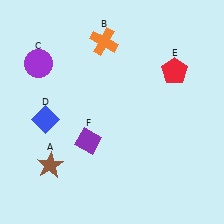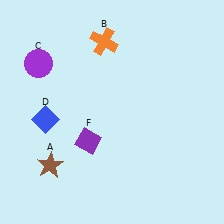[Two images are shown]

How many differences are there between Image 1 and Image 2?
There is 1 difference between the two images.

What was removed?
The red pentagon (E) was removed in Image 2.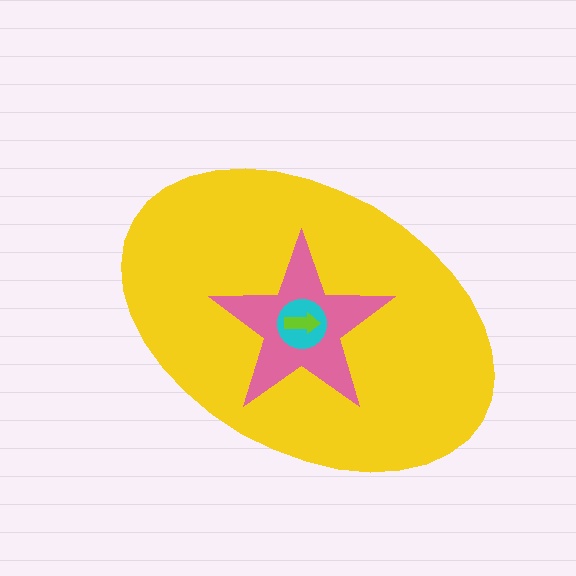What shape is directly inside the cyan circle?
The lime arrow.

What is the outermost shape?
The yellow ellipse.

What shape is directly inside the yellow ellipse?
The pink star.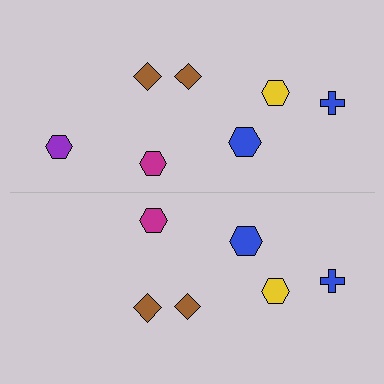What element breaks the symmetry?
A purple hexagon is missing from the bottom side.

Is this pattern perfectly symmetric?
No, the pattern is not perfectly symmetric. A purple hexagon is missing from the bottom side.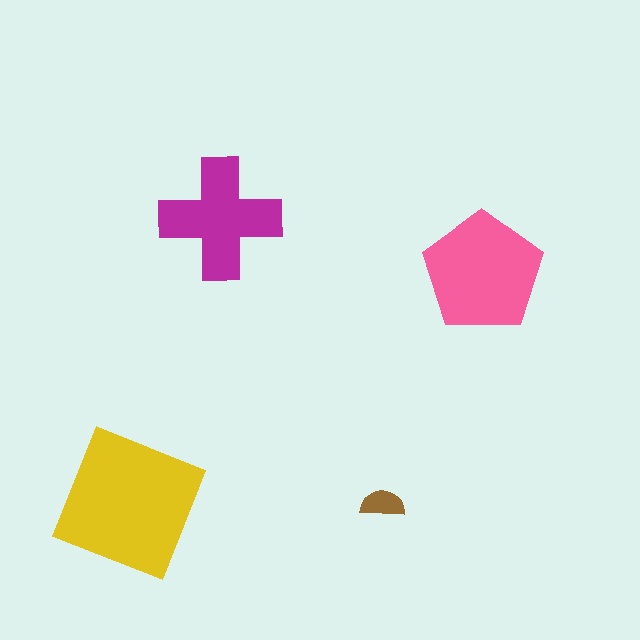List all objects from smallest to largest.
The brown semicircle, the magenta cross, the pink pentagon, the yellow square.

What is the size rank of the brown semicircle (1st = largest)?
4th.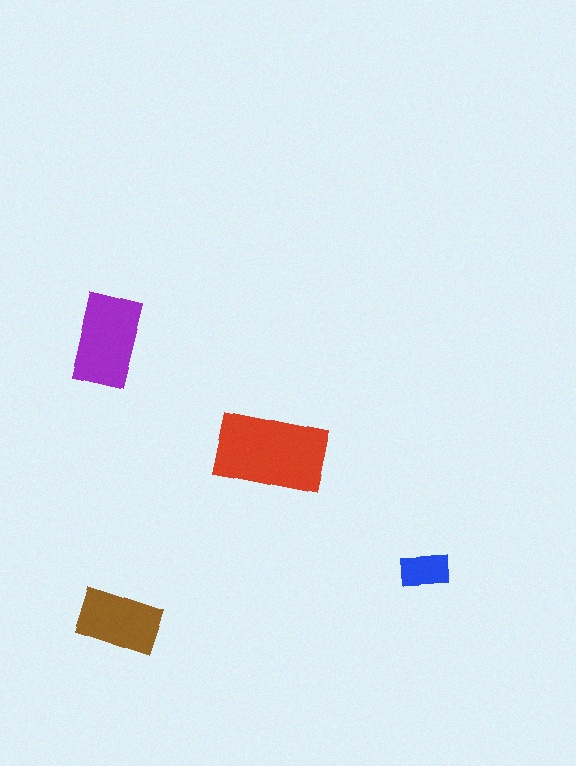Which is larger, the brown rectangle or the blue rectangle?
The brown one.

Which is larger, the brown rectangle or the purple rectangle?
The purple one.